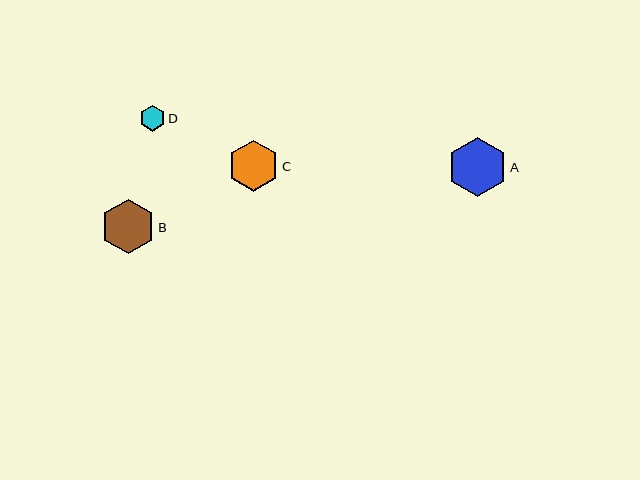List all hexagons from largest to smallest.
From largest to smallest: A, B, C, D.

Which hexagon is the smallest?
Hexagon D is the smallest with a size of approximately 26 pixels.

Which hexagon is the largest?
Hexagon A is the largest with a size of approximately 60 pixels.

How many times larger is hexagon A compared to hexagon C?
Hexagon A is approximately 1.2 times the size of hexagon C.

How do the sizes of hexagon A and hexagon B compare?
Hexagon A and hexagon B are approximately the same size.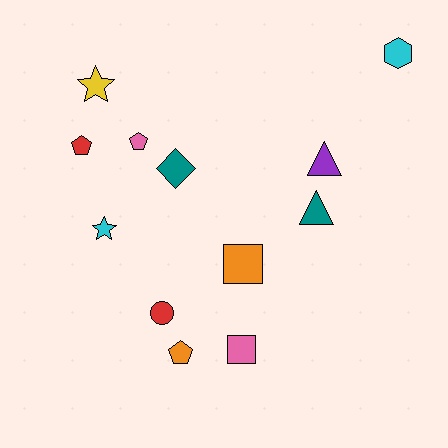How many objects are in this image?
There are 12 objects.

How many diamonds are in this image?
There is 1 diamond.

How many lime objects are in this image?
There are no lime objects.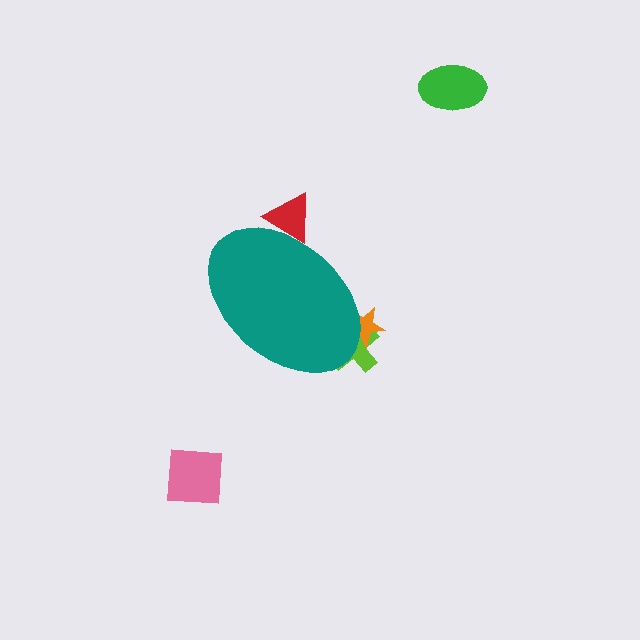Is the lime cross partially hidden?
Yes, the lime cross is partially hidden behind the teal ellipse.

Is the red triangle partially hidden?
Yes, the red triangle is partially hidden behind the teal ellipse.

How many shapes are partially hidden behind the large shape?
3 shapes are partially hidden.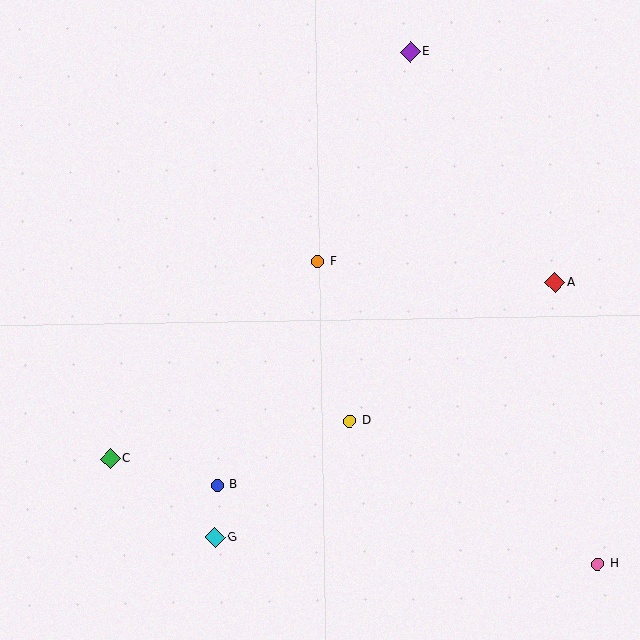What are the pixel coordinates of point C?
Point C is at (111, 459).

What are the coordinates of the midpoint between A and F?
The midpoint between A and F is at (436, 272).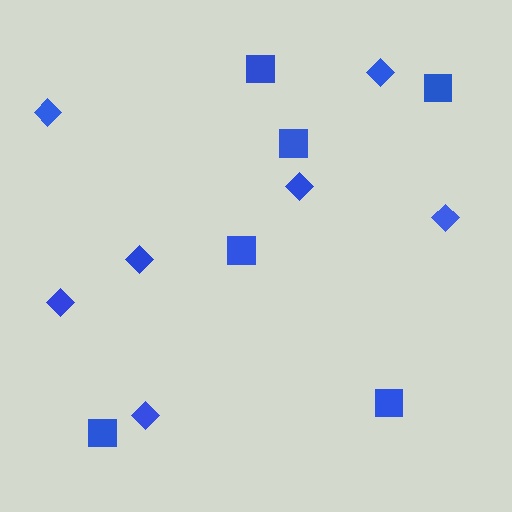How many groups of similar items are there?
There are 2 groups: one group of squares (6) and one group of diamonds (7).